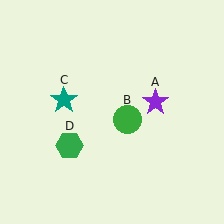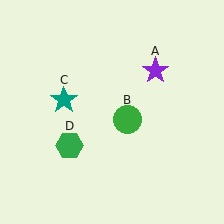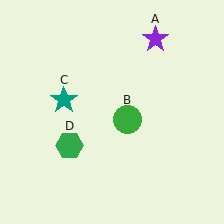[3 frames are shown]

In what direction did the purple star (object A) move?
The purple star (object A) moved up.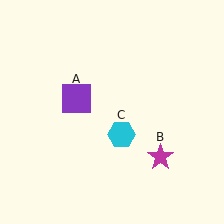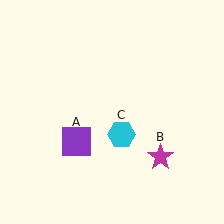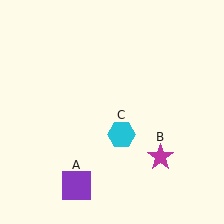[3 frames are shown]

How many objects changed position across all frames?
1 object changed position: purple square (object A).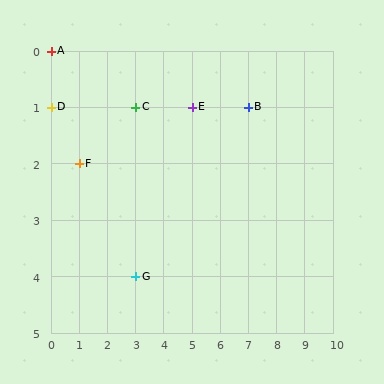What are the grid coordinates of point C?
Point C is at grid coordinates (3, 1).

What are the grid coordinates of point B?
Point B is at grid coordinates (7, 1).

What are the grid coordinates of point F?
Point F is at grid coordinates (1, 2).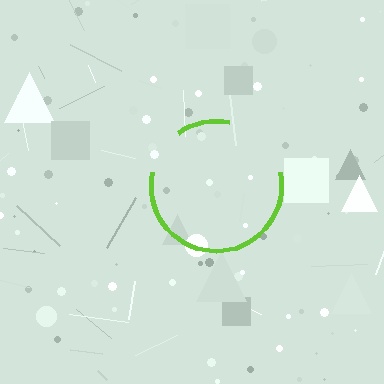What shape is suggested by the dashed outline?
The dashed outline suggests a circle.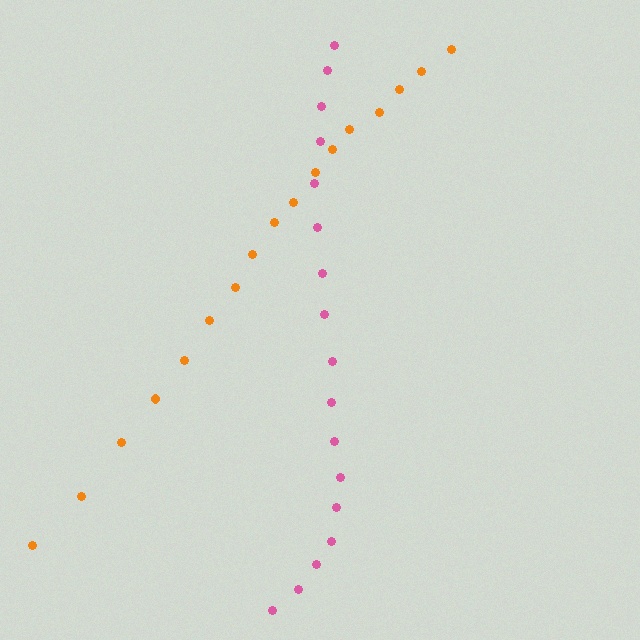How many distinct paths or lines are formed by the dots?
There are 2 distinct paths.